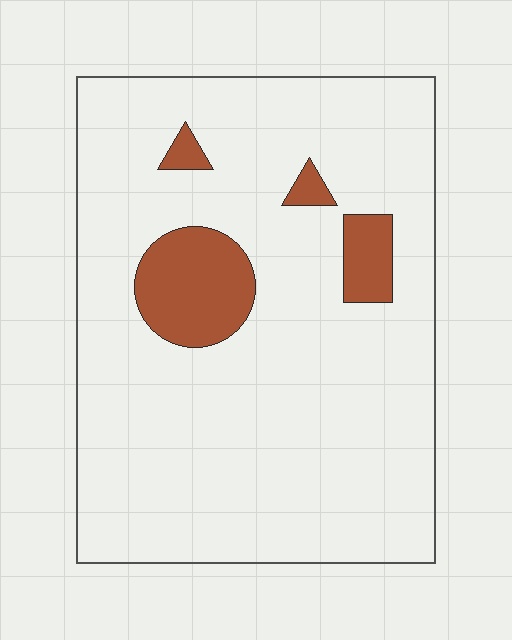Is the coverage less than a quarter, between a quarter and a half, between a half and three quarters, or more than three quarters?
Less than a quarter.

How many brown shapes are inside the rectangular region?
4.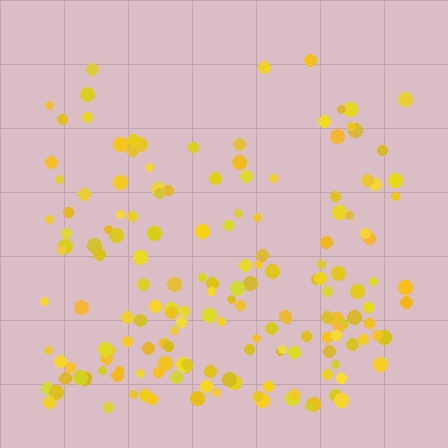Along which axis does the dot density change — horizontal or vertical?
Vertical.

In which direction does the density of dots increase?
From top to bottom, with the bottom side densest.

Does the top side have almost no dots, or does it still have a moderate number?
Still a moderate number, just noticeably fewer than the bottom.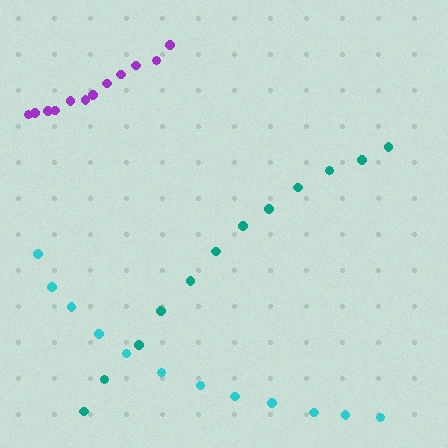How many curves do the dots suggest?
There are 3 distinct paths.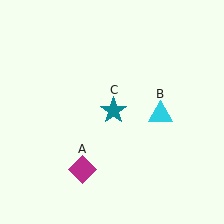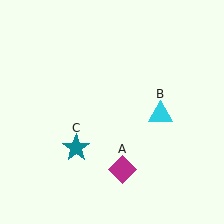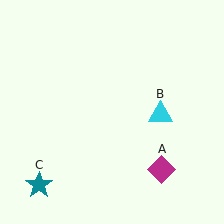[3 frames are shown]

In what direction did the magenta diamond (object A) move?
The magenta diamond (object A) moved right.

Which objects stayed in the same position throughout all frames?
Cyan triangle (object B) remained stationary.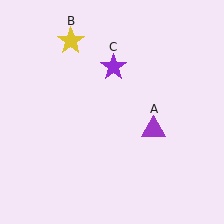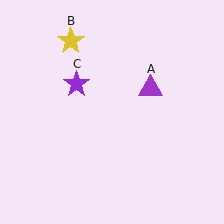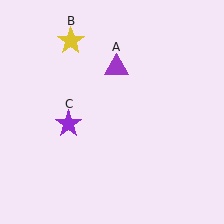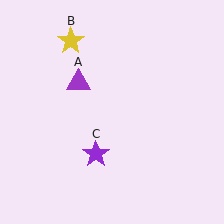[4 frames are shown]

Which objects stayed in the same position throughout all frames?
Yellow star (object B) remained stationary.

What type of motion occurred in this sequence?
The purple triangle (object A), purple star (object C) rotated counterclockwise around the center of the scene.